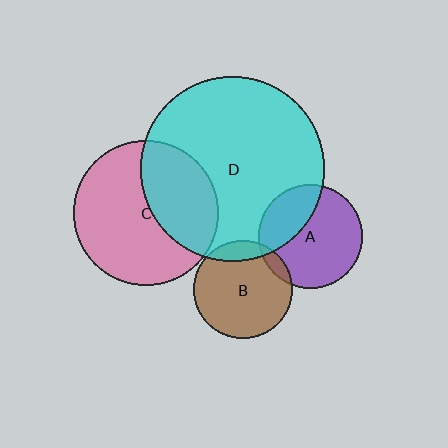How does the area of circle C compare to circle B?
Approximately 2.2 times.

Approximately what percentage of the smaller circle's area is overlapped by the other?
Approximately 30%.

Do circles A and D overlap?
Yes.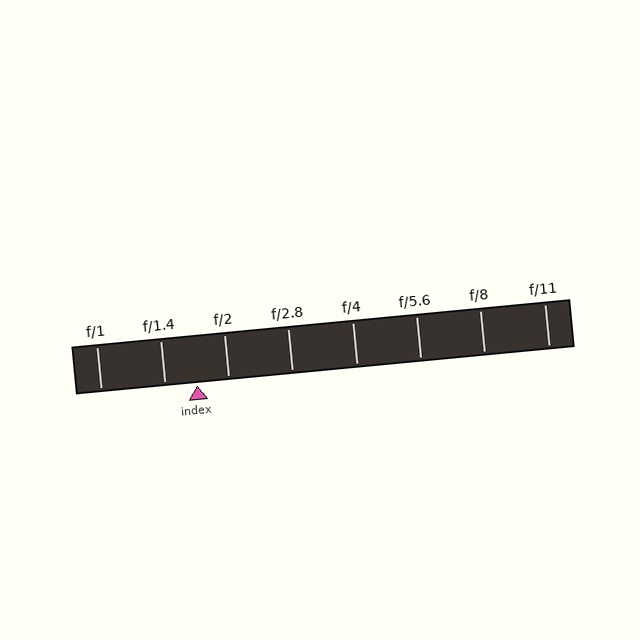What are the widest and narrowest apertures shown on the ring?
The widest aperture shown is f/1 and the narrowest is f/11.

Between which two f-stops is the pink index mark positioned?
The index mark is between f/1.4 and f/2.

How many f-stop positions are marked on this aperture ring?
There are 8 f-stop positions marked.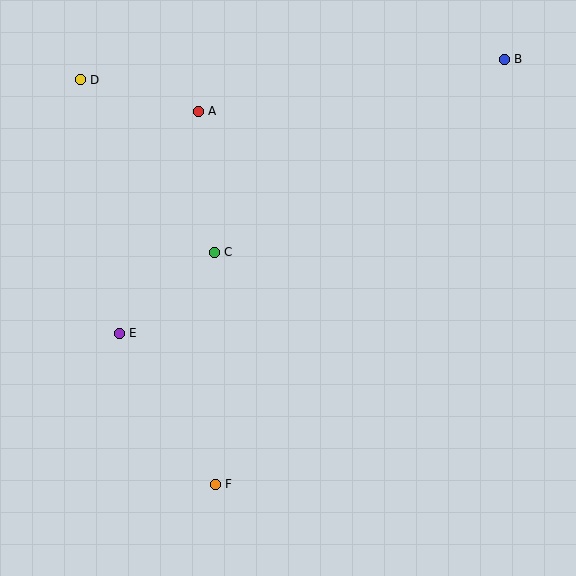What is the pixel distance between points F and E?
The distance between F and E is 179 pixels.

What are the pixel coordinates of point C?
Point C is at (214, 252).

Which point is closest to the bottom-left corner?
Point F is closest to the bottom-left corner.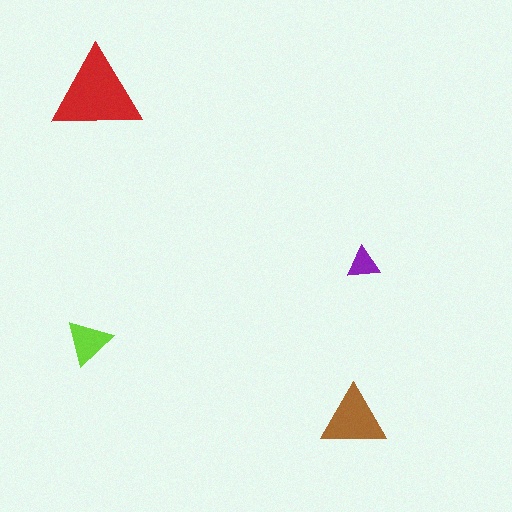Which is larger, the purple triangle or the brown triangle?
The brown one.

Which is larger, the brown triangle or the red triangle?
The red one.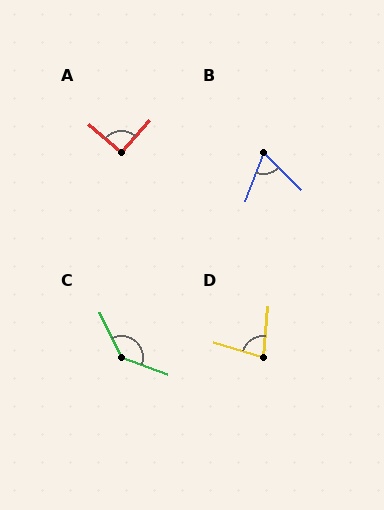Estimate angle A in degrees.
Approximately 91 degrees.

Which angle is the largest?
C, at approximately 135 degrees.